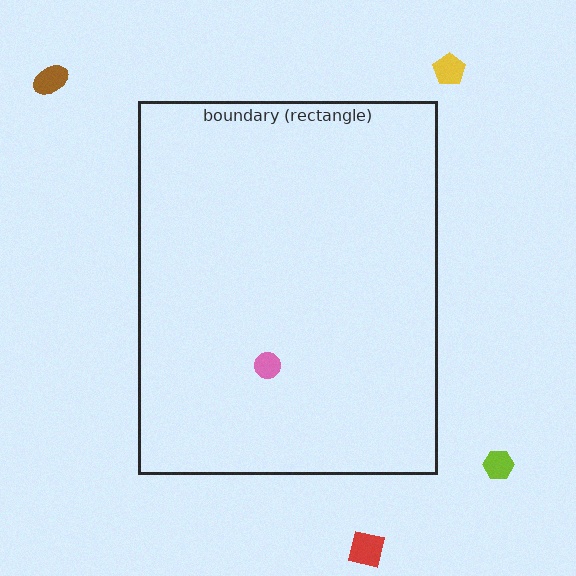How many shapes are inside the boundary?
1 inside, 4 outside.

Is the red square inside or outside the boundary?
Outside.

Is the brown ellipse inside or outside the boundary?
Outside.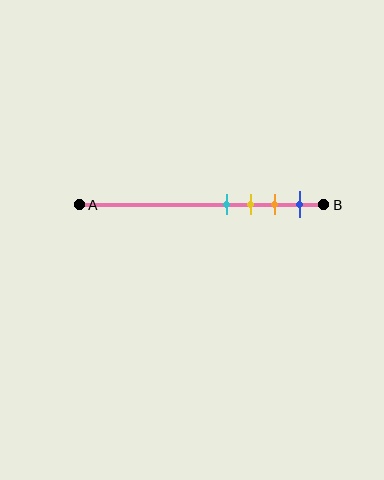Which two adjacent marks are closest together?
The cyan and yellow marks are the closest adjacent pair.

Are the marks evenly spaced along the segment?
Yes, the marks are approximately evenly spaced.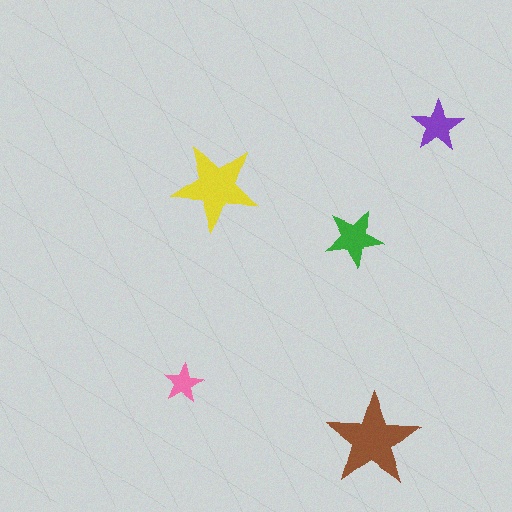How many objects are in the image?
There are 5 objects in the image.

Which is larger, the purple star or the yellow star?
The yellow one.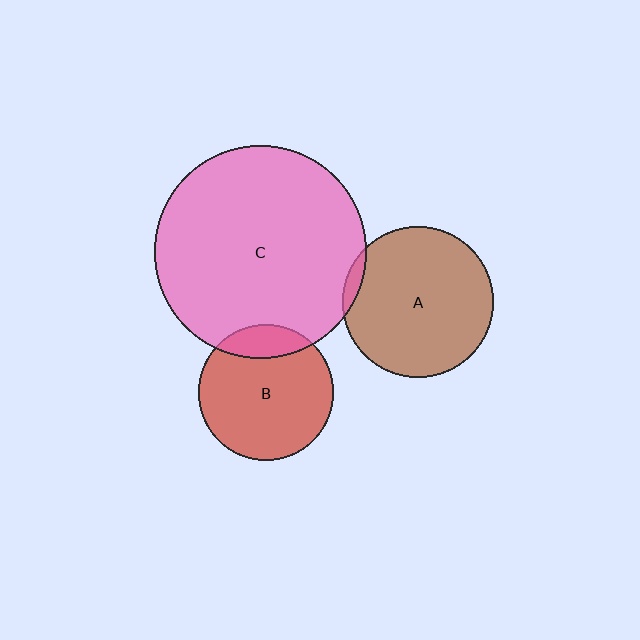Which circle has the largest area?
Circle C (pink).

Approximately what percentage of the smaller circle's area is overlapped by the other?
Approximately 5%.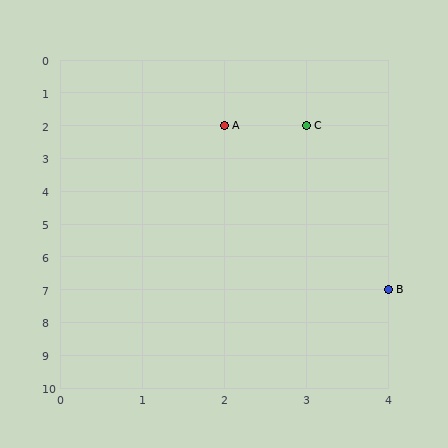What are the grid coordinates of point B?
Point B is at grid coordinates (4, 7).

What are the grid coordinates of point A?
Point A is at grid coordinates (2, 2).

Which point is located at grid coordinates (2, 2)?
Point A is at (2, 2).